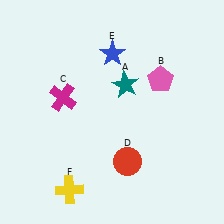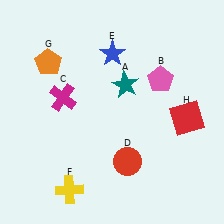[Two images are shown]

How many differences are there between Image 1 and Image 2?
There are 2 differences between the two images.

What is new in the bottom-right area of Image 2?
A red square (H) was added in the bottom-right area of Image 2.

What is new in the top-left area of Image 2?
An orange pentagon (G) was added in the top-left area of Image 2.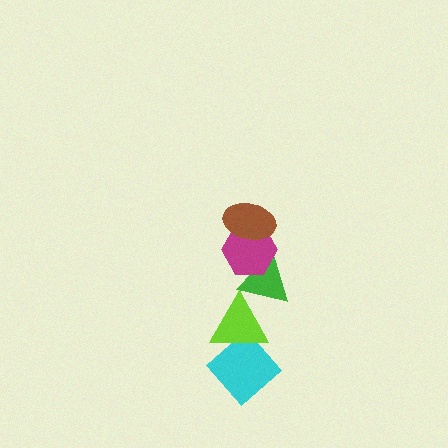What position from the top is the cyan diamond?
The cyan diamond is 5th from the top.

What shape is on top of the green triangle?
The magenta hexagon is on top of the green triangle.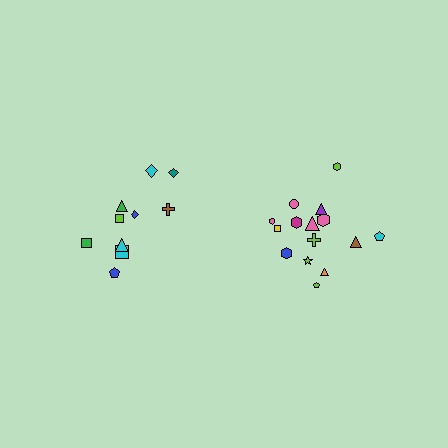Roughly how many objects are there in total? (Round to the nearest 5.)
Roughly 25 objects in total.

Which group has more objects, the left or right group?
The right group.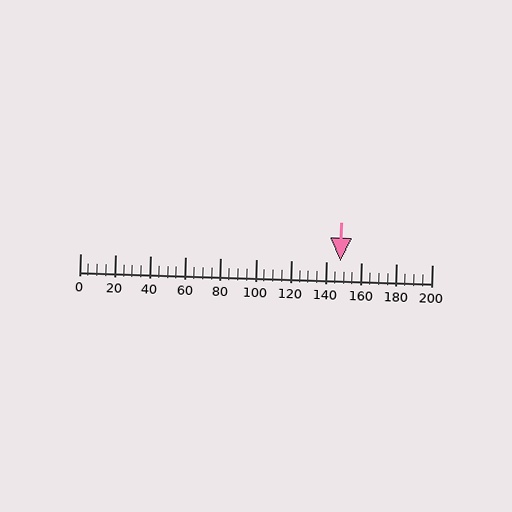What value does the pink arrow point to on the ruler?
The pink arrow points to approximately 148.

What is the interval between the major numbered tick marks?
The major tick marks are spaced 20 units apart.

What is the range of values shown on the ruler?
The ruler shows values from 0 to 200.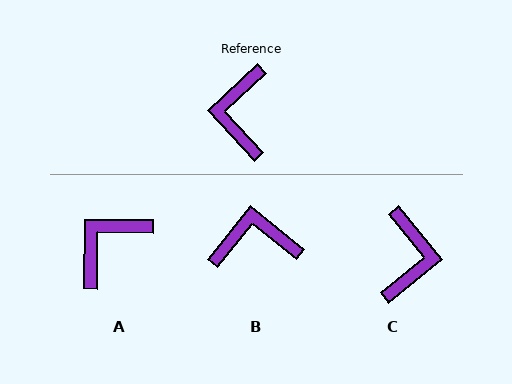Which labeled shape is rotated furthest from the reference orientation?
C, about 176 degrees away.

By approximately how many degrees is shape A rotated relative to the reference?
Approximately 43 degrees clockwise.